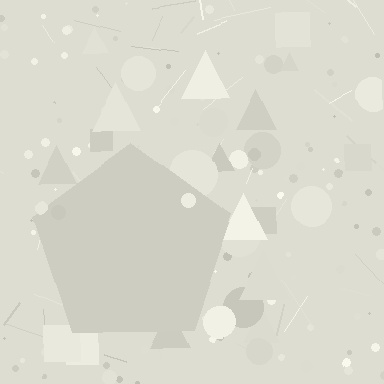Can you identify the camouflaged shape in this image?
The camouflaged shape is a pentagon.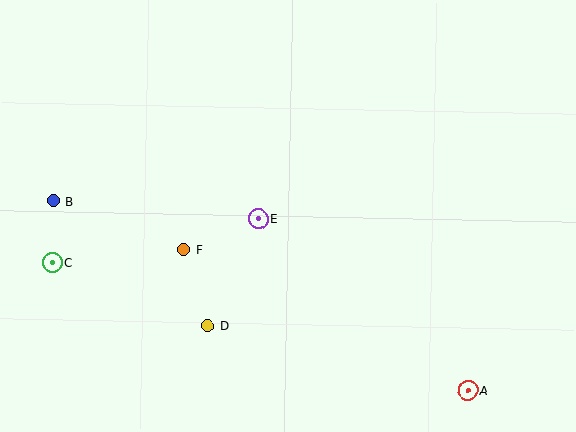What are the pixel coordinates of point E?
Point E is at (258, 219).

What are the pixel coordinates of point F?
Point F is at (184, 250).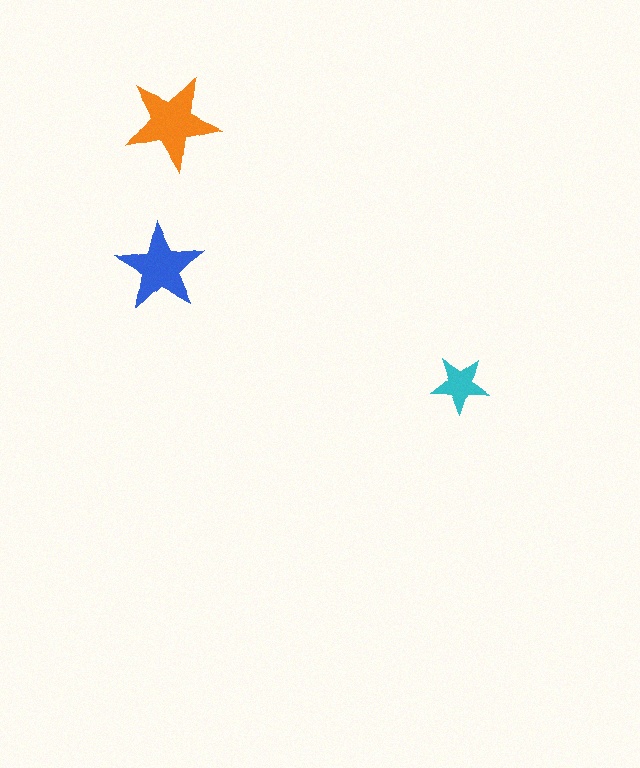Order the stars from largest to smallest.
the orange one, the blue one, the cyan one.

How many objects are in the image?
There are 3 objects in the image.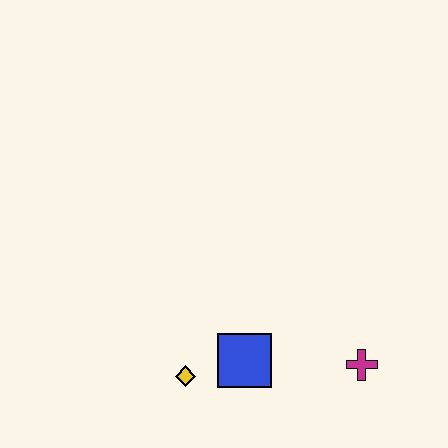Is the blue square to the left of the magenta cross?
Yes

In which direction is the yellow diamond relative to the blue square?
The yellow diamond is to the left of the blue square.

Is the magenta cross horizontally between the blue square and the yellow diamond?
No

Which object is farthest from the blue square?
The magenta cross is farthest from the blue square.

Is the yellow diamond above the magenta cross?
No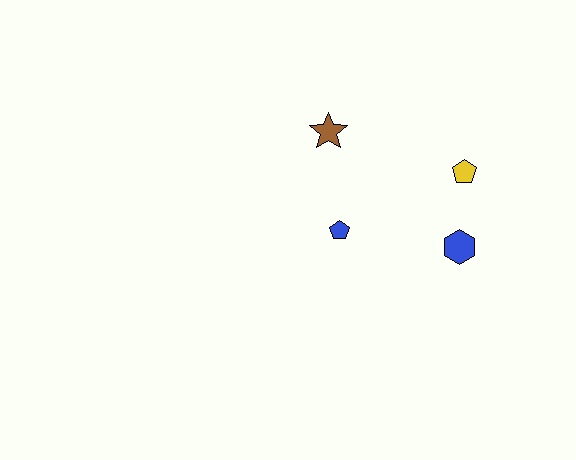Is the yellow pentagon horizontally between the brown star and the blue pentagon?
No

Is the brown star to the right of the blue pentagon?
No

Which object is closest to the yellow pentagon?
The blue hexagon is closest to the yellow pentagon.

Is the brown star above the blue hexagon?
Yes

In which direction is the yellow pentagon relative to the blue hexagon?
The yellow pentagon is above the blue hexagon.